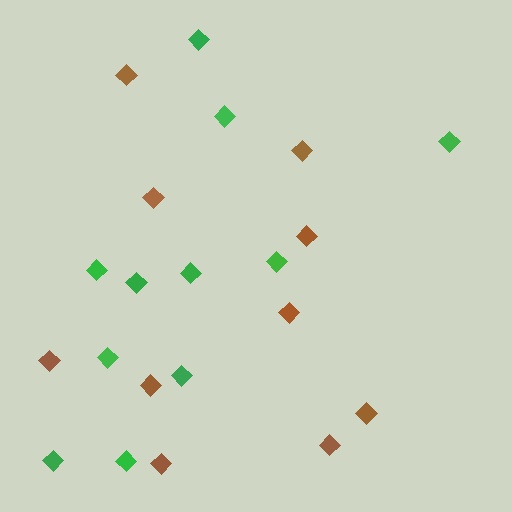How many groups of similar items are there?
There are 2 groups: one group of brown diamonds (10) and one group of green diamonds (11).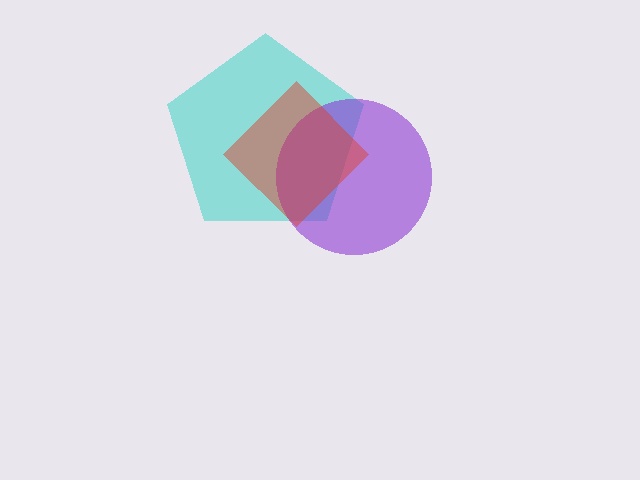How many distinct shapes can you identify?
There are 3 distinct shapes: a cyan pentagon, a purple circle, a red diamond.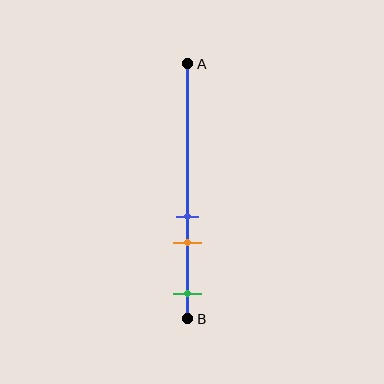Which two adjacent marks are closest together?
The blue and orange marks are the closest adjacent pair.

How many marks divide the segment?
There are 3 marks dividing the segment.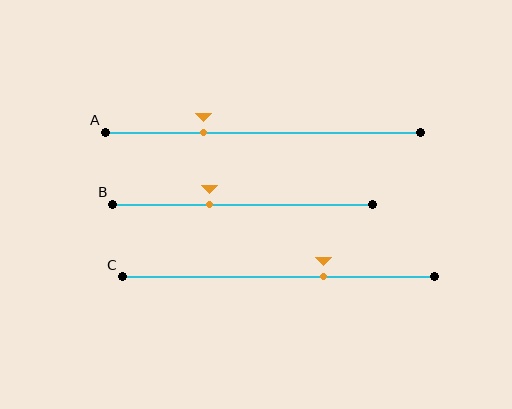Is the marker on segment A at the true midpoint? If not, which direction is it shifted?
No, the marker on segment A is shifted to the left by about 19% of the segment length.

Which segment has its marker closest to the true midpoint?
Segment B has its marker closest to the true midpoint.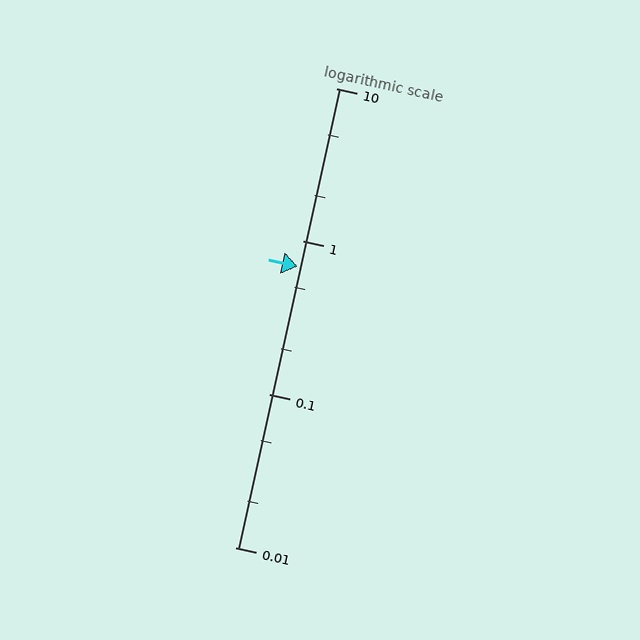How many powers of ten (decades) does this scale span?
The scale spans 3 decades, from 0.01 to 10.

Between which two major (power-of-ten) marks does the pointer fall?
The pointer is between 0.1 and 1.